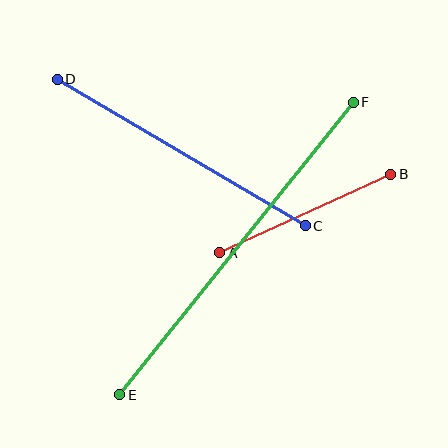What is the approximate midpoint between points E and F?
The midpoint is at approximately (236, 249) pixels.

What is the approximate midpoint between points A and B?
The midpoint is at approximately (305, 214) pixels.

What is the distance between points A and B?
The distance is approximately 188 pixels.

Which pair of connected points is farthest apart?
Points E and F are farthest apart.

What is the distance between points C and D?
The distance is approximately 288 pixels.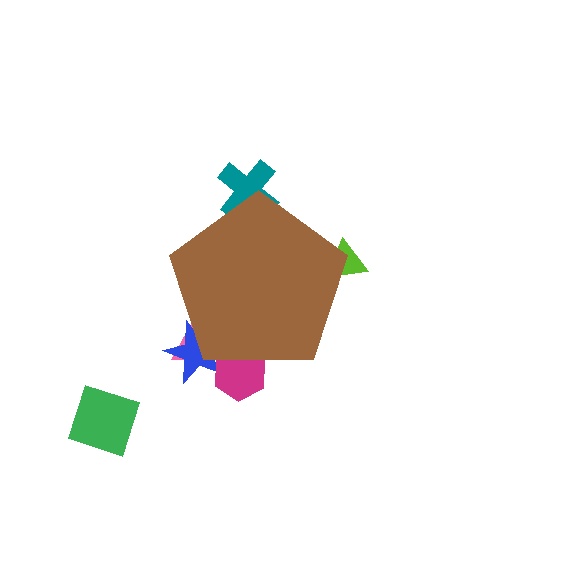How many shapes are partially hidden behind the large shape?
5 shapes are partially hidden.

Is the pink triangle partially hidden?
Yes, the pink triangle is partially hidden behind the brown pentagon.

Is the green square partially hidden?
No, the green square is fully visible.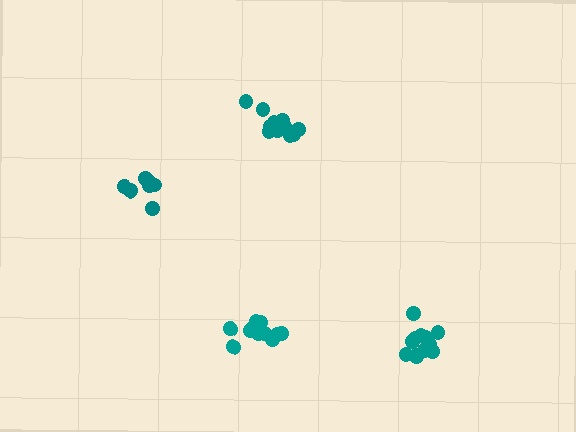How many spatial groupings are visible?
There are 4 spatial groupings.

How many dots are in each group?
Group 1: 12 dots, Group 2: 12 dots, Group 3: 8 dots, Group 4: 12 dots (44 total).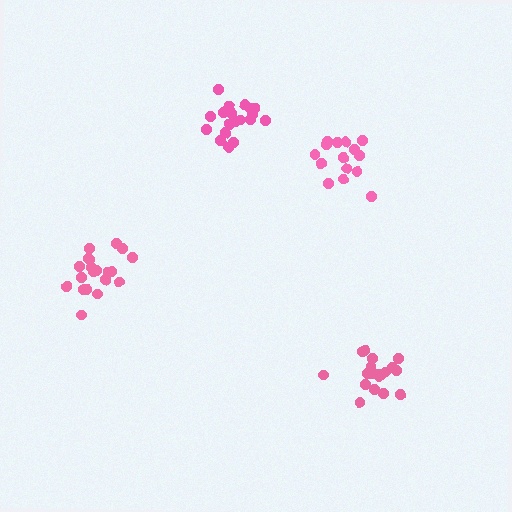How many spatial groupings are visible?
There are 4 spatial groupings.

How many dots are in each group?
Group 1: 20 dots, Group 2: 19 dots, Group 3: 20 dots, Group 4: 15 dots (74 total).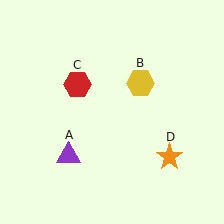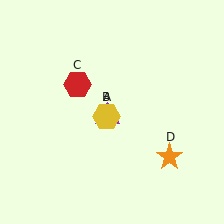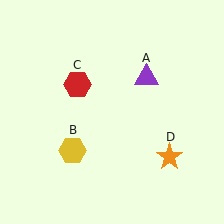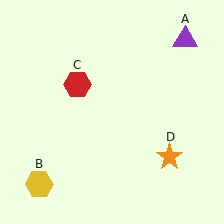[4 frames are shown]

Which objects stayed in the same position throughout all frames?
Red hexagon (object C) and orange star (object D) remained stationary.